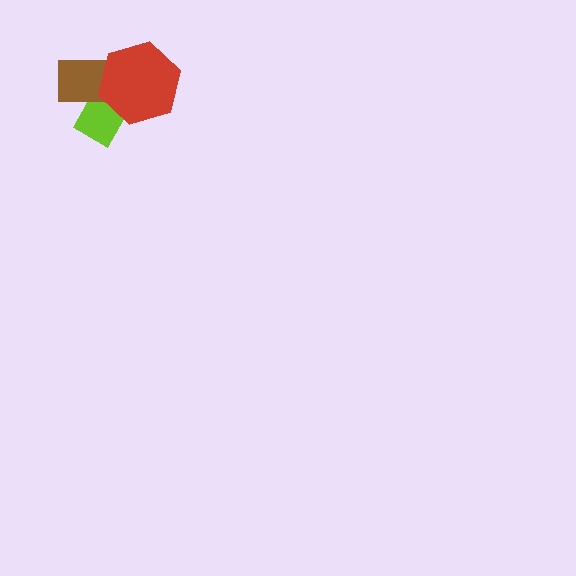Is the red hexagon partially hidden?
No, no other shape covers it.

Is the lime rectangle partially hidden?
Yes, it is partially covered by another shape.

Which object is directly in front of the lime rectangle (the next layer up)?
The brown rectangle is directly in front of the lime rectangle.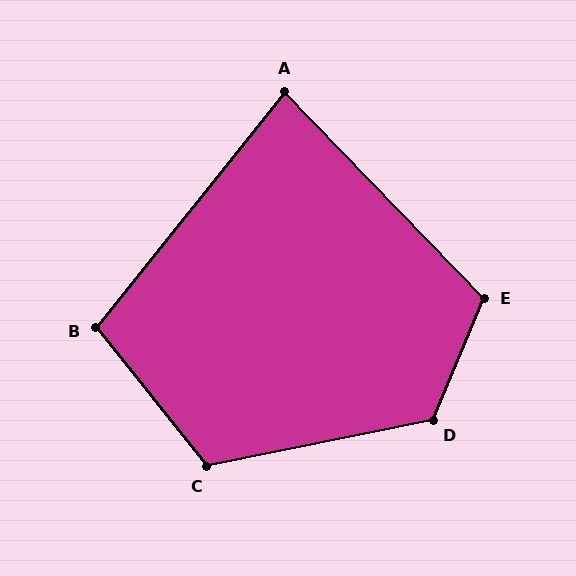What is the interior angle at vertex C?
Approximately 117 degrees (obtuse).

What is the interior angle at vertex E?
Approximately 113 degrees (obtuse).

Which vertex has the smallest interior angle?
A, at approximately 83 degrees.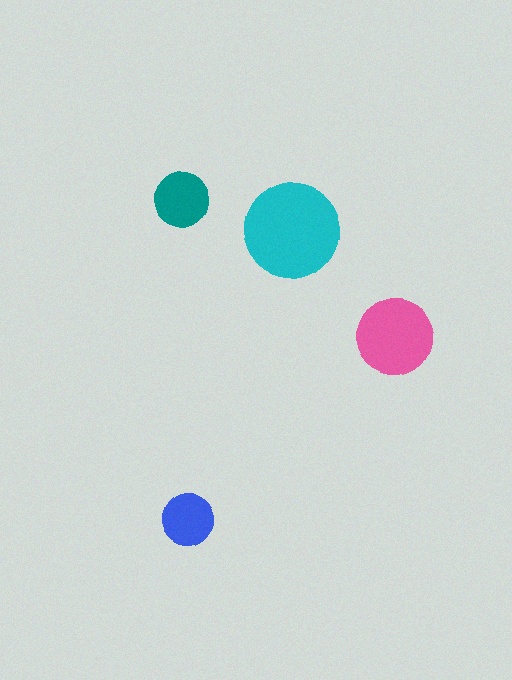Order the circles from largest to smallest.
the cyan one, the pink one, the teal one, the blue one.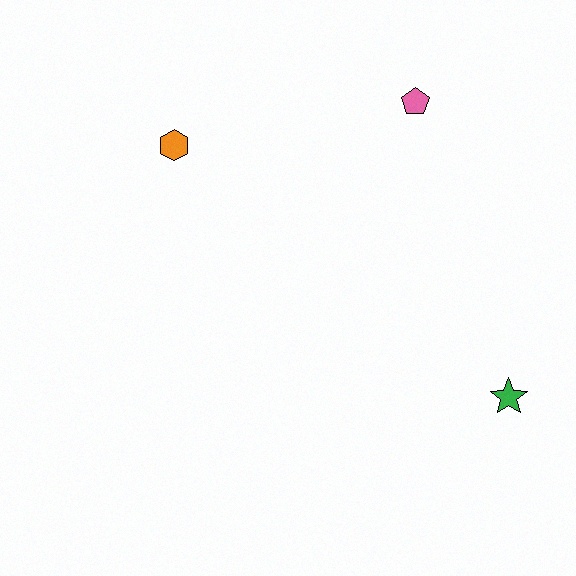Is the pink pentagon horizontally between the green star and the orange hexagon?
Yes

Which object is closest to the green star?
The pink pentagon is closest to the green star.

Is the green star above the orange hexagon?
No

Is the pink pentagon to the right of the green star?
No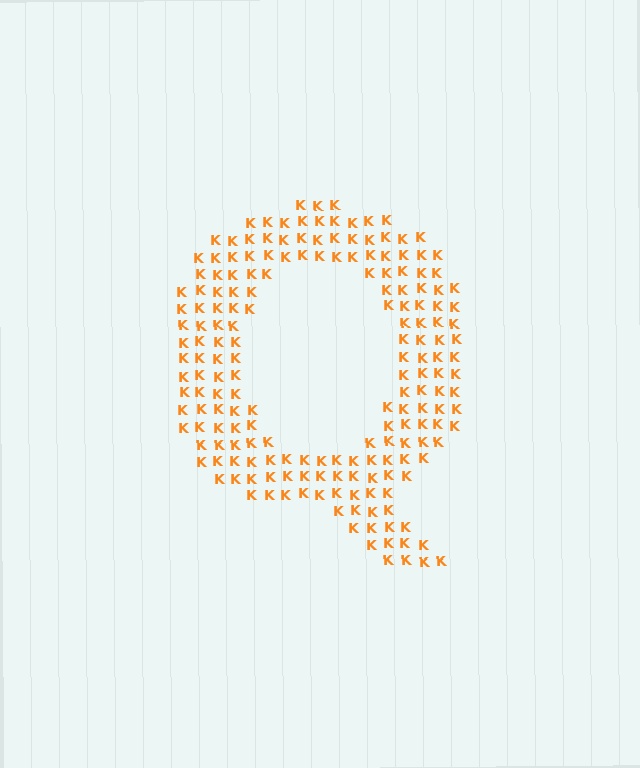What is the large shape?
The large shape is the letter Q.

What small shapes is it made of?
It is made of small letter K's.